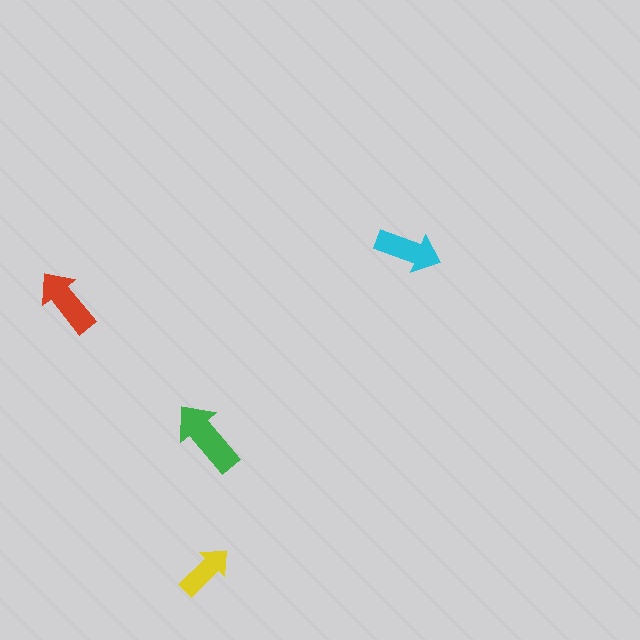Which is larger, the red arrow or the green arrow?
The green one.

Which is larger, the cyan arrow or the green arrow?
The green one.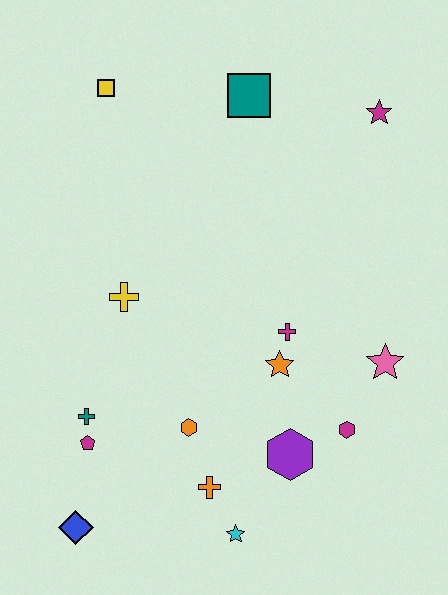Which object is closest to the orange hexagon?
The orange cross is closest to the orange hexagon.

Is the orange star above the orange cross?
Yes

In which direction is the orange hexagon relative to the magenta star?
The orange hexagon is below the magenta star.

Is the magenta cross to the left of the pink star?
Yes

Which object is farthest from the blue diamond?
The magenta star is farthest from the blue diamond.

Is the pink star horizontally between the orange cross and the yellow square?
No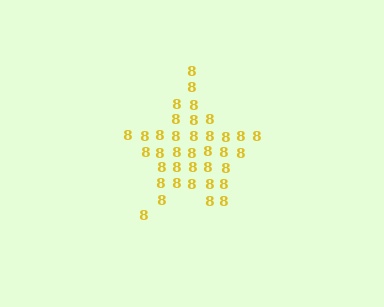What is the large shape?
The large shape is a star.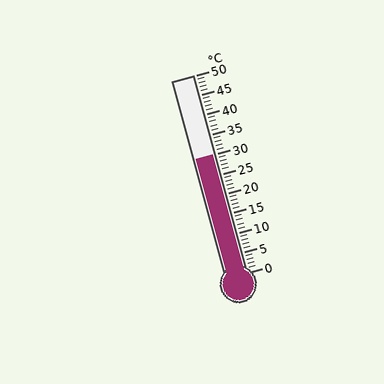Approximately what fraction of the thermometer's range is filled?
The thermometer is filled to approximately 60% of its range.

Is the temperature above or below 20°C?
The temperature is above 20°C.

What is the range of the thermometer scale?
The thermometer scale ranges from 0°C to 50°C.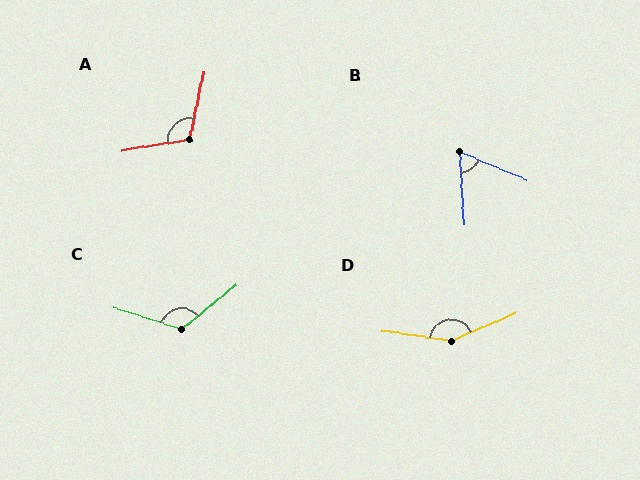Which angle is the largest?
D, at approximately 148 degrees.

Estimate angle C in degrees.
Approximately 124 degrees.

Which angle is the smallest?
B, at approximately 64 degrees.